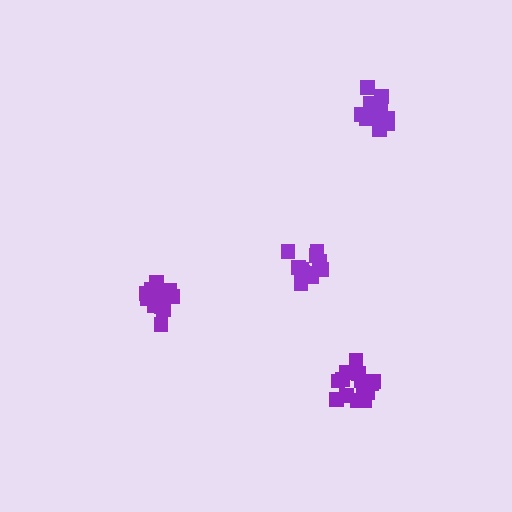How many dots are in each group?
Group 1: 11 dots, Group 2: 15 dots, Group 3: 13 dots, Group 4: 14 dots (53 total).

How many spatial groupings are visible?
There are 4 spatial groupings.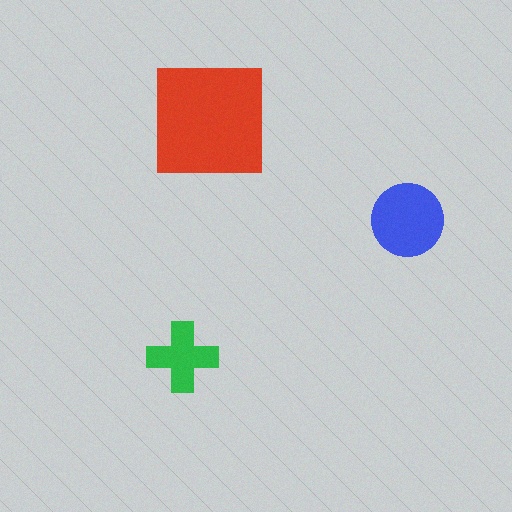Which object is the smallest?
The green cross.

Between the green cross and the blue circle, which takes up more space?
The blue circle.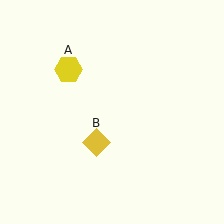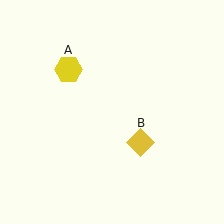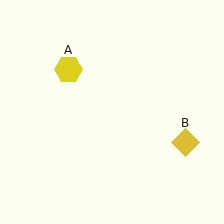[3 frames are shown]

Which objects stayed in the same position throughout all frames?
Yellow hexagon (object A) remained stationary.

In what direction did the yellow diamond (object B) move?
The yellow diamond (object B) moved right.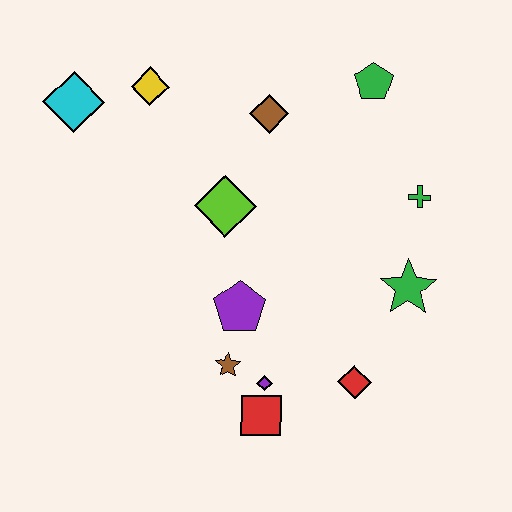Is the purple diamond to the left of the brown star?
No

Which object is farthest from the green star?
The cyan diamond is farthest from the green star.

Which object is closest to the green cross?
The green star is closest to the green cross.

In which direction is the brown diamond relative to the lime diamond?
The brown diamond is above the lime diamond.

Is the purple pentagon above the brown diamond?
No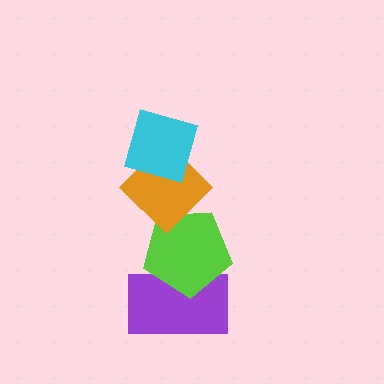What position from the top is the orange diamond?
The orange diamond is 2nd from the top.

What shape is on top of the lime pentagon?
The orange diamond is on top of the lime pentagon.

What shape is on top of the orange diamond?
The cyan diamond is on top of the orange diamond.